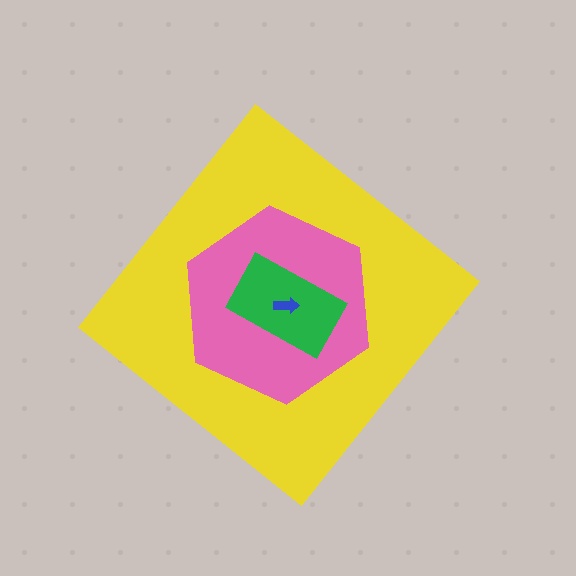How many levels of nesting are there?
4.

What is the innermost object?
The blue arrow.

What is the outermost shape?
The yellow diamond.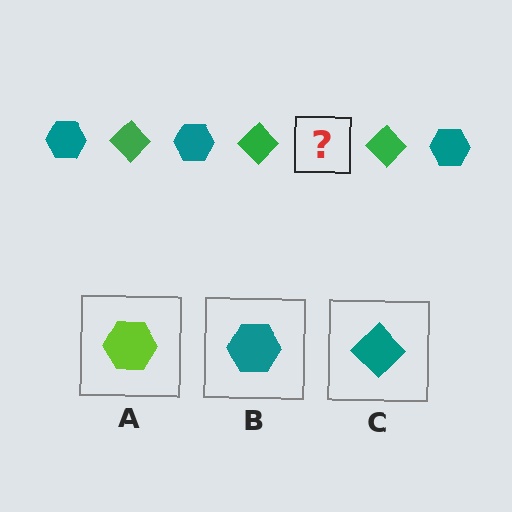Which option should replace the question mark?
Option B.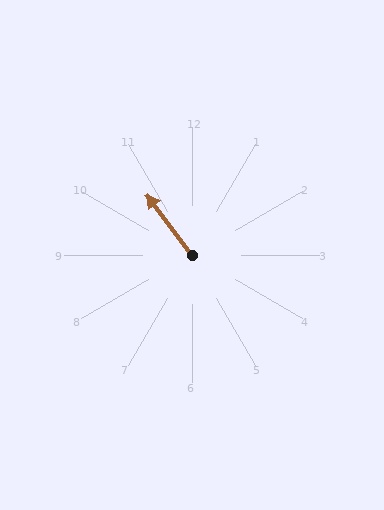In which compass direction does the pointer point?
Northwest.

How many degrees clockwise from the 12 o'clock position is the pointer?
Approximately 323 degrees.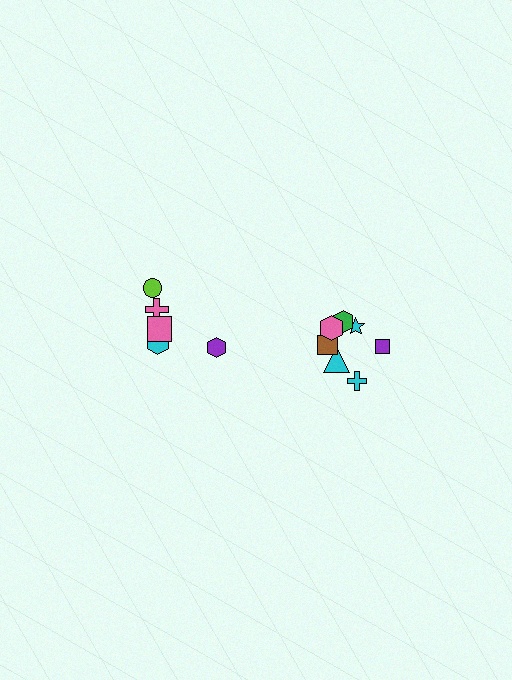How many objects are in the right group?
There are 7 objects.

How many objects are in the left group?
There are 5 objects.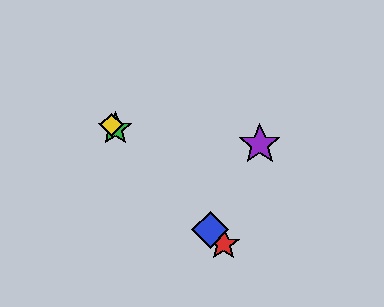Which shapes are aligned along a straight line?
The red star, the blue diamond, the green star, the yellow diamond are aligned along a straight line.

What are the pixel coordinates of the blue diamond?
The blue diamond is at (210, 230).